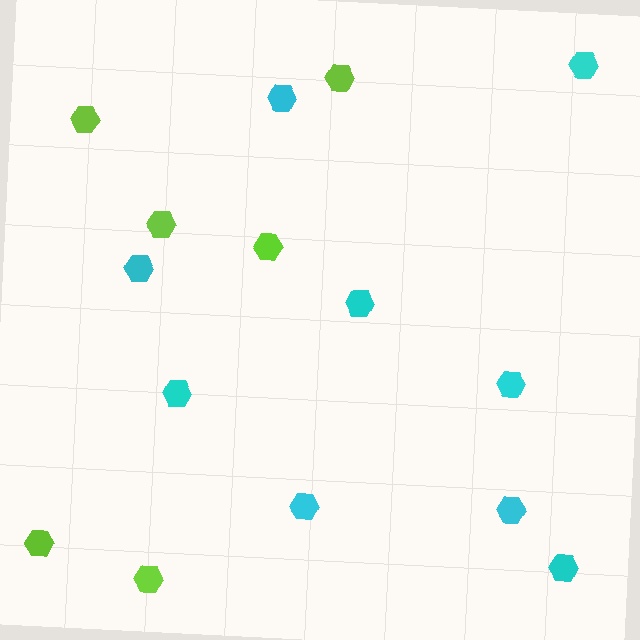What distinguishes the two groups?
There are 2 groups: one group of cyan hexagons (9) and one group of lime hexagons (6).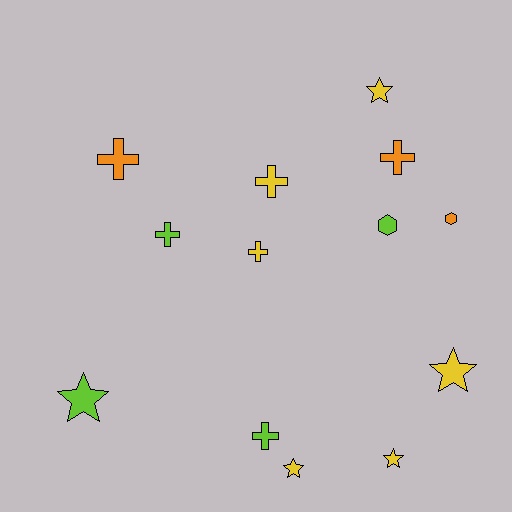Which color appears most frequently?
Yellow, with 6 objects.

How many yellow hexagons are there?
There are no yellow hexagons.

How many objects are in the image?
There are 13 objects.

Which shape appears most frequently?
Cross, with 6 objects.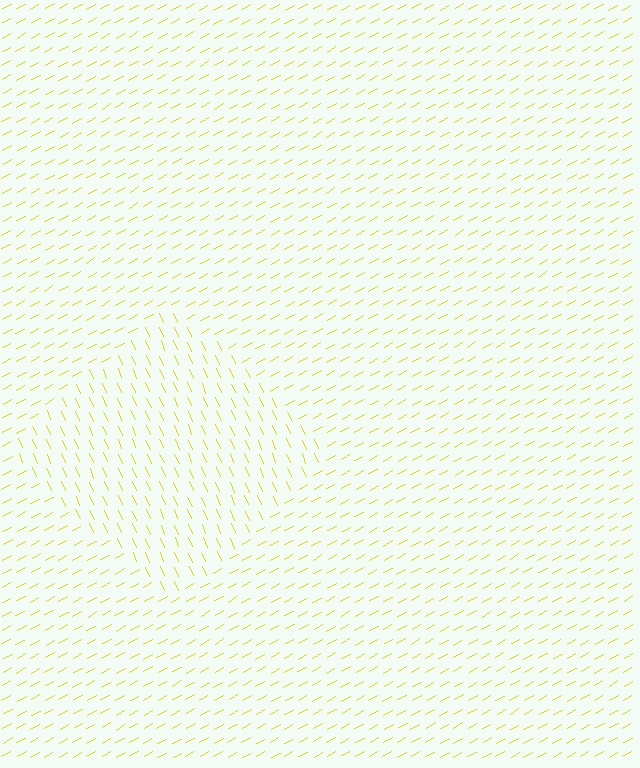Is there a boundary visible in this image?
Yes, there is a texture boundary formed by a change in line orientation.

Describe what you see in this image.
The image is filled with small yellow line segments. A diamond region in the image has lines oriented differently from the surrounding lines, creating a visible texture boundary.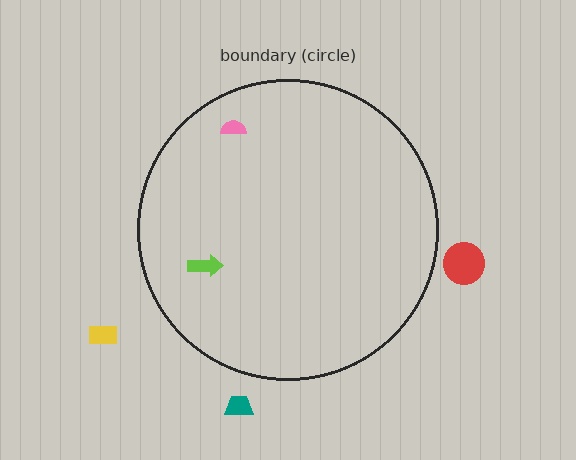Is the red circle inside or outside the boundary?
Outside.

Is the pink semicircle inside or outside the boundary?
Inside.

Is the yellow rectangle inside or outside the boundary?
Outside.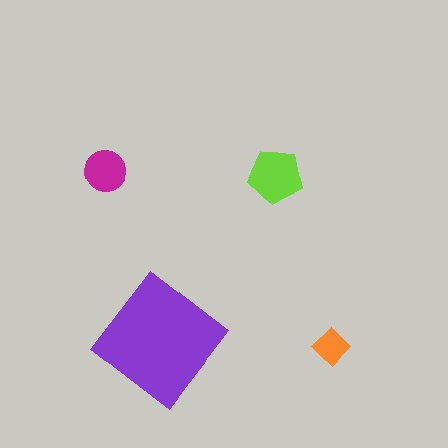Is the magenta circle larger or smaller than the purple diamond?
Smaller.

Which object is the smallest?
The orange diamond.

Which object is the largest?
The purple diamond.